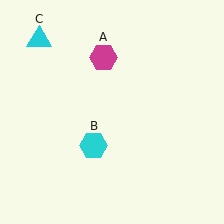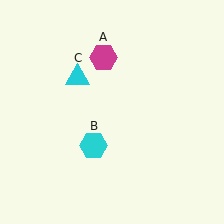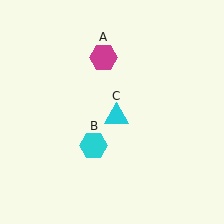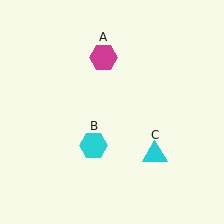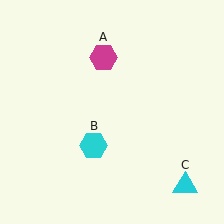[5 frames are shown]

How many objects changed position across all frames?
1 object changed position: cyan triangle (object C).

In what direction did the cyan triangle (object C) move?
The cyan triangle (object C) moved down and to the right.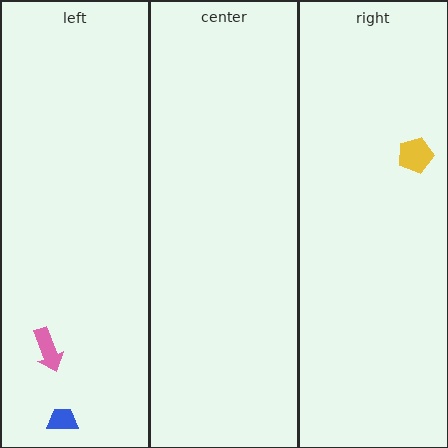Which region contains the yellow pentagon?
The right region.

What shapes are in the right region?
The yellow pentagon.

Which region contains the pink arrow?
The left region.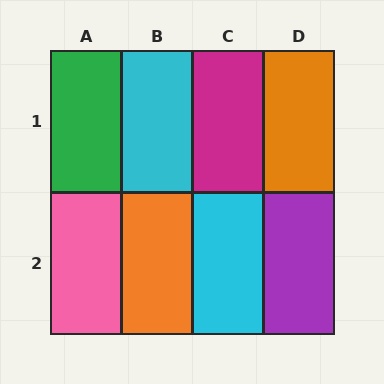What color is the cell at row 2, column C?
Cyan.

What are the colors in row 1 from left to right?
Green, cyan, magenta, orange.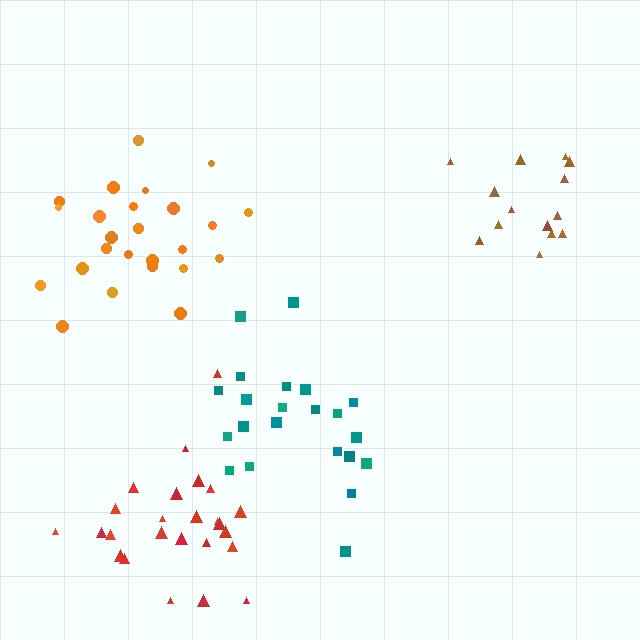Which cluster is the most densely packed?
Brown.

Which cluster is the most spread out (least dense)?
Teal.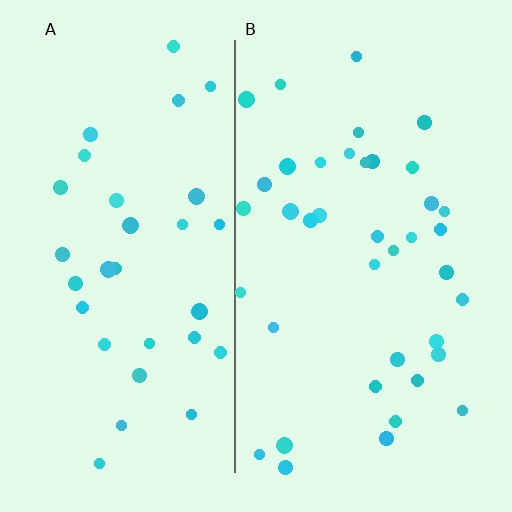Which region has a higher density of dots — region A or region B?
B (the right).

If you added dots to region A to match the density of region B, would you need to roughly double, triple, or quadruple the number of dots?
Approximately double.